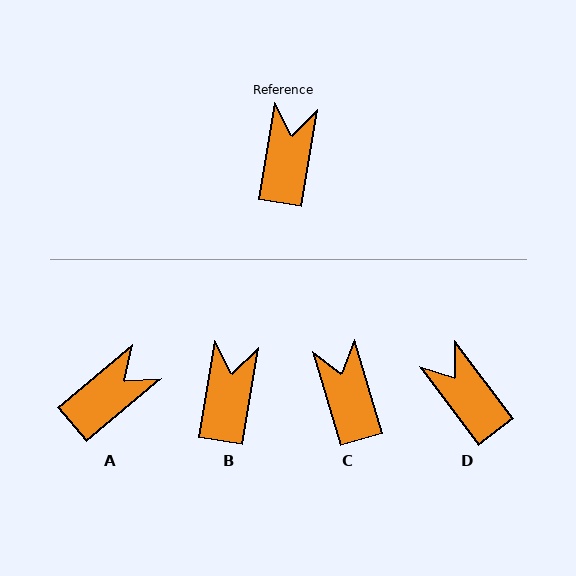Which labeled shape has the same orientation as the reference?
B.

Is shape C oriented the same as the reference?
No, it is off by about 26 degrees.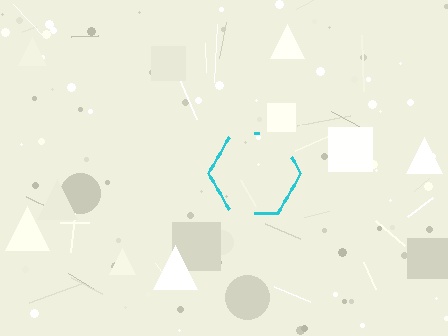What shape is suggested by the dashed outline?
The dashed outline suggests a hexagon.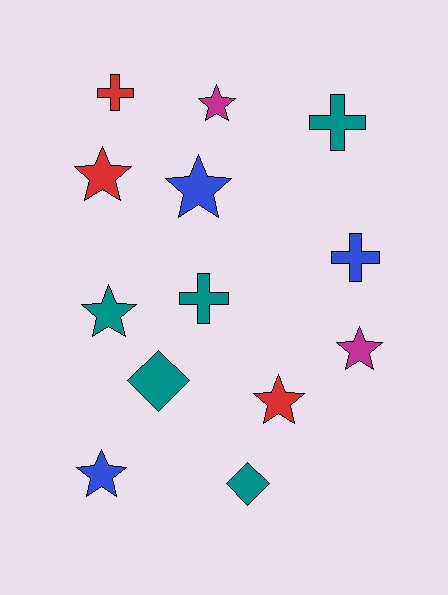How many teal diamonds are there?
There are 2 teal diamonds.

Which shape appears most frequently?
Star, with 7 objects.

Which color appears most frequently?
Teal, with 5 objects.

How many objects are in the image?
There are 13 objects.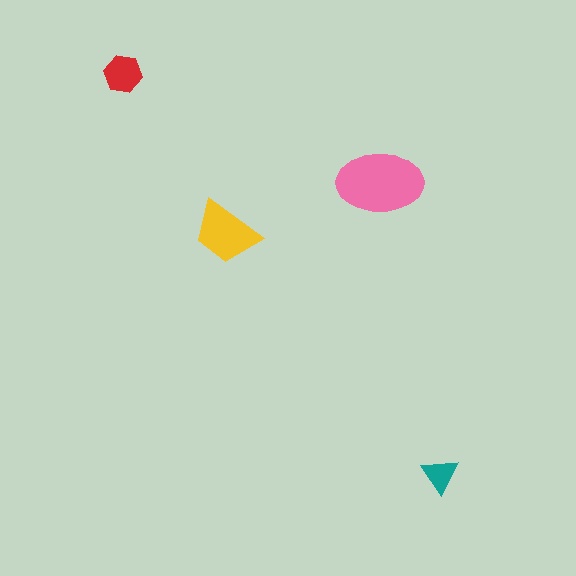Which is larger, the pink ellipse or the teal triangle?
The pink ellipse.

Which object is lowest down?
The teal triangle is bottommost.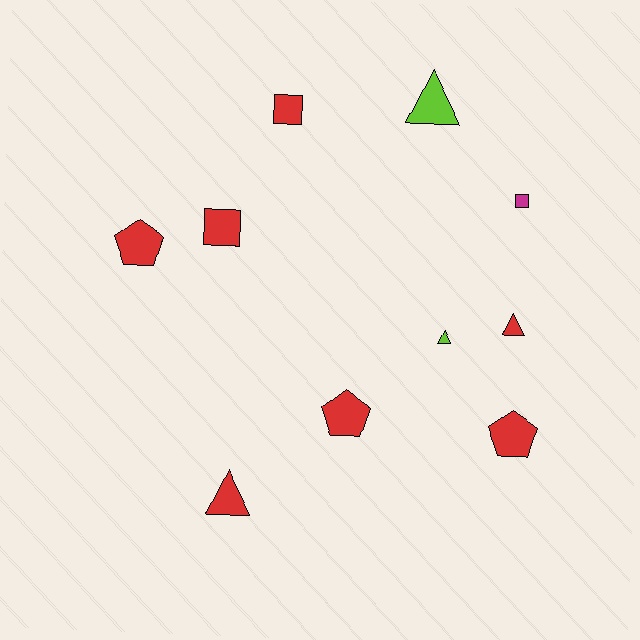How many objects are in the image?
There are 10 objects.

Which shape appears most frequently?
Triangle, with 4 objects.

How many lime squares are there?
There are no lime squares.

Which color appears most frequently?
Red, with 7 objects.